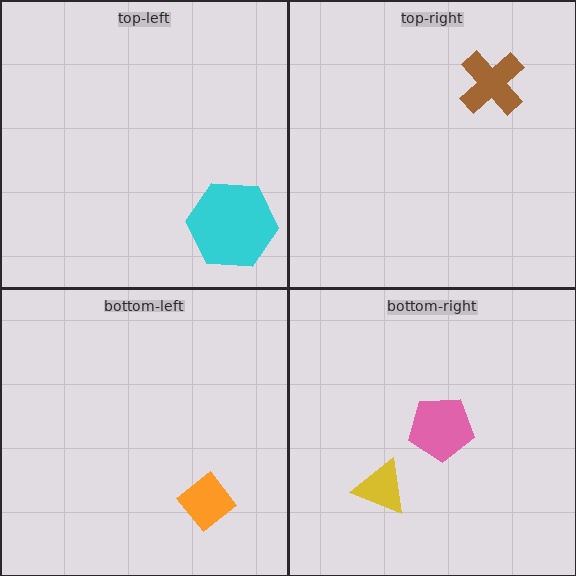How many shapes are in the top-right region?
1.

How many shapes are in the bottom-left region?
1.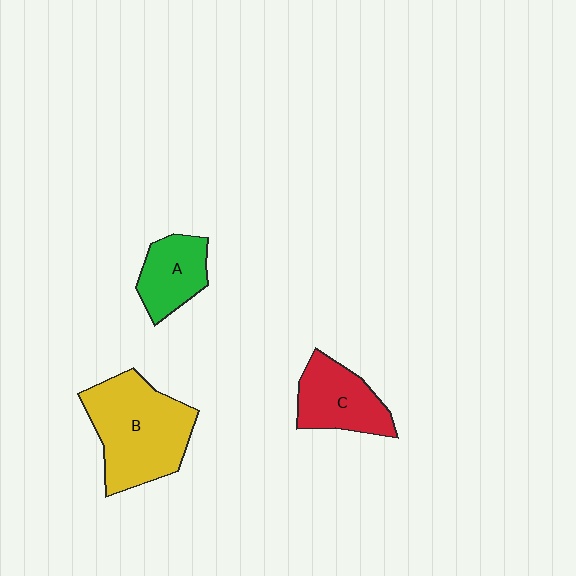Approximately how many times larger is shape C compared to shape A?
Approximately 1.2 times.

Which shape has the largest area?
Shape B (yellow).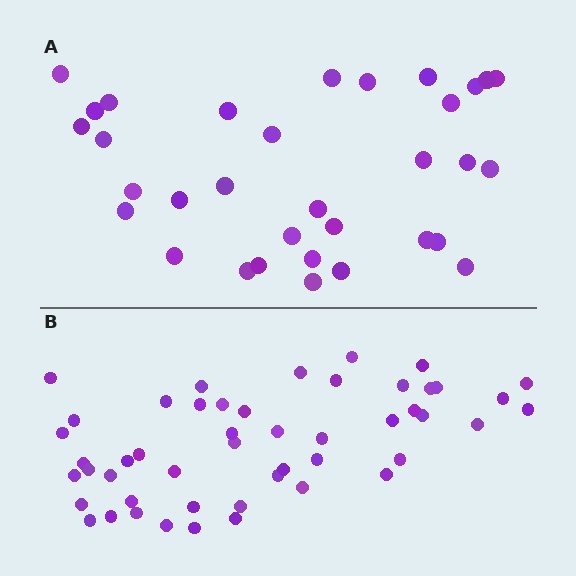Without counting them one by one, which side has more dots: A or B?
Region B (the bottom region) has more dots.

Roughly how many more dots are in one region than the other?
Region B has approximately 15 more dots than region A.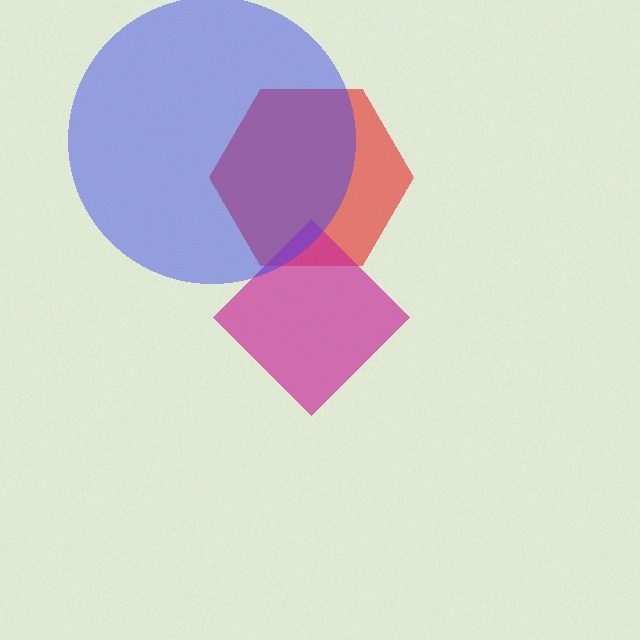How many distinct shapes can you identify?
There are 3 distinct shapes: a red hexagon, a magenta diamond, a blue circle.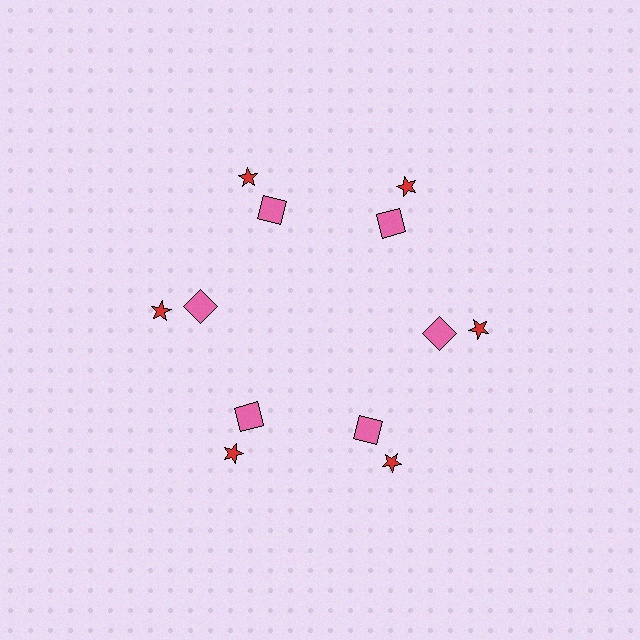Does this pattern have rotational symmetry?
Yes, this pattern has 6-fold rotational symmetry. It looks the same after rotating 60 degrees around the center.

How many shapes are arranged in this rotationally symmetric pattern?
There are 12 shapes, arranged in 6 groups of 2.